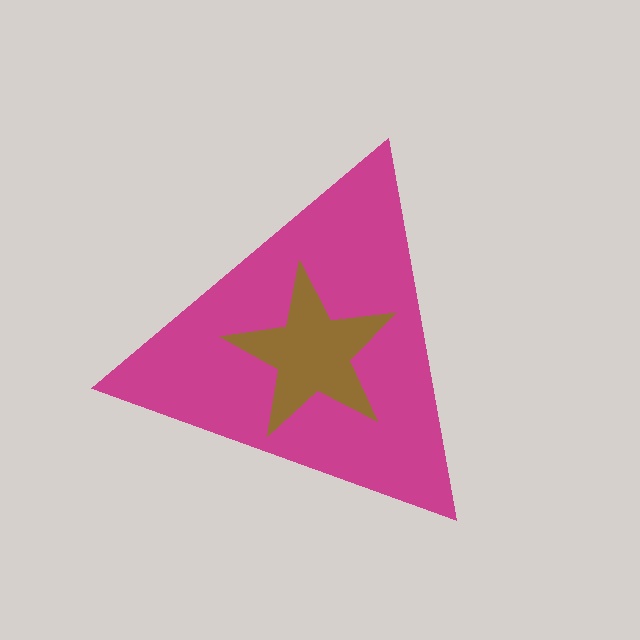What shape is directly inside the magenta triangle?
The brown star.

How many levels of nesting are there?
2.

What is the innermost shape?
The brown star.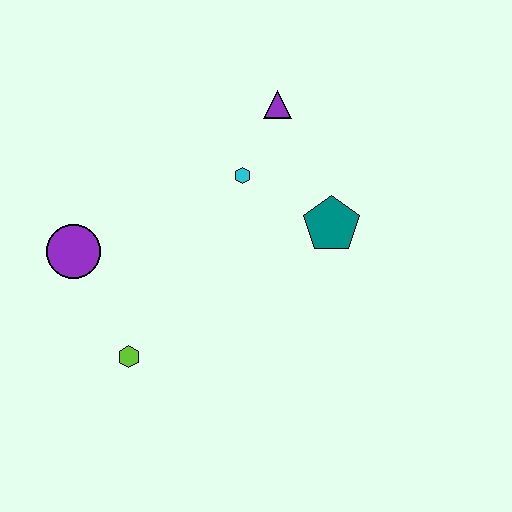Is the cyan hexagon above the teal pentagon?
Yes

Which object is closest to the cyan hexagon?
The purple triangle is closest to the cyan hexagon.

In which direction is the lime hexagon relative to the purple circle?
The lime hexagon is below the purple circle.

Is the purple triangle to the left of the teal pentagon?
Yes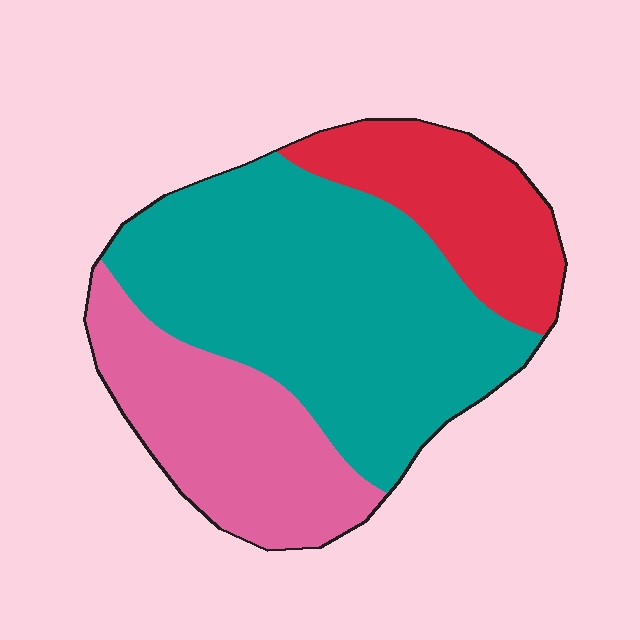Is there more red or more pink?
Pink.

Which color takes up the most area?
Teal, at roughly 55%.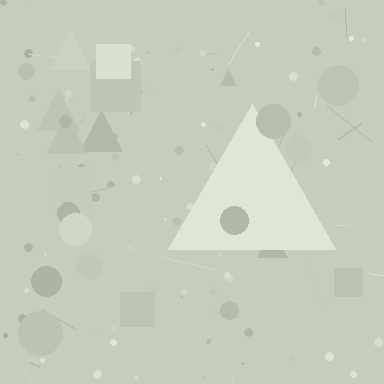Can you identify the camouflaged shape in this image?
The camouflaged shape is a triangle.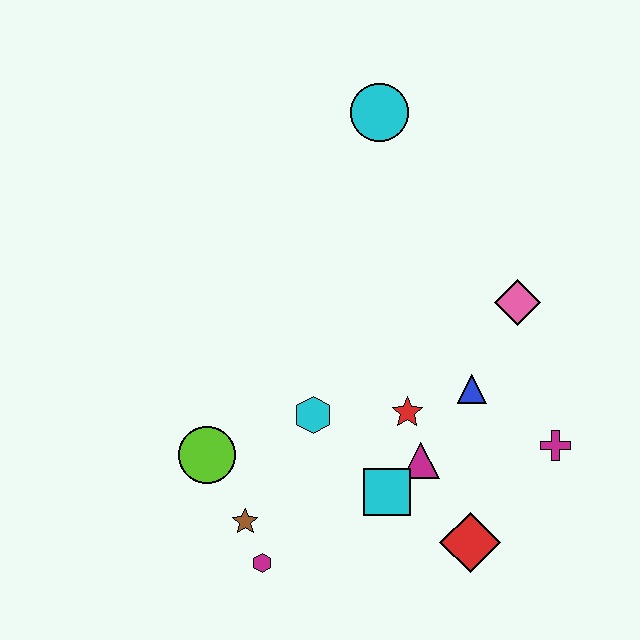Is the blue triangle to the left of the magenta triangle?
No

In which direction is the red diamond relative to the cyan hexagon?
The red diamond is to the right of the cyan hexagon.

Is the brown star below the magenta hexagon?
No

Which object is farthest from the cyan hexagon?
The cyan circle is farthest from the cyan hexagon.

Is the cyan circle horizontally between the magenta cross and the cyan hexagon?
Yes